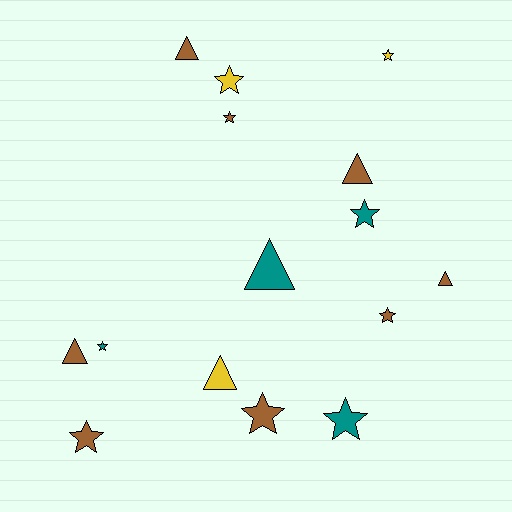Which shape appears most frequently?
Star, with 9 objects.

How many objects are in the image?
There are 15 objects.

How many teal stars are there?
There are 3 teal stars.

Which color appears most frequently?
Brown, with 8 objects.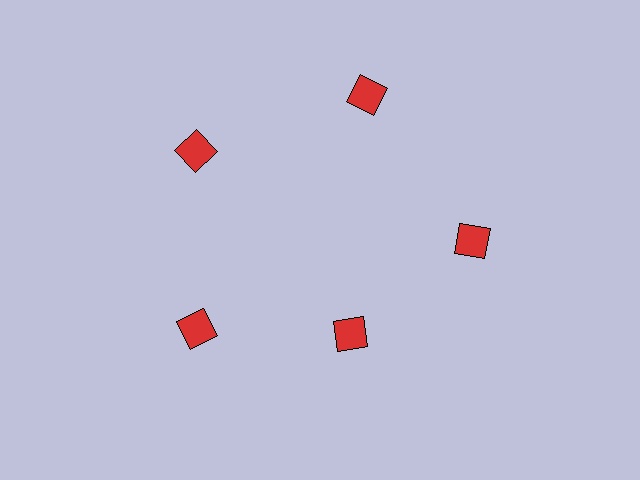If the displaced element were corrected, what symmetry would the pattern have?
It would have 5-fold rotational symmetry — the pattern would map onto itself every 72 degrees.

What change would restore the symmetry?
The symmetry would be restored by moving it outward, back onto the ring so that all 5 diamonds sit at equal angles and equal distance from the center.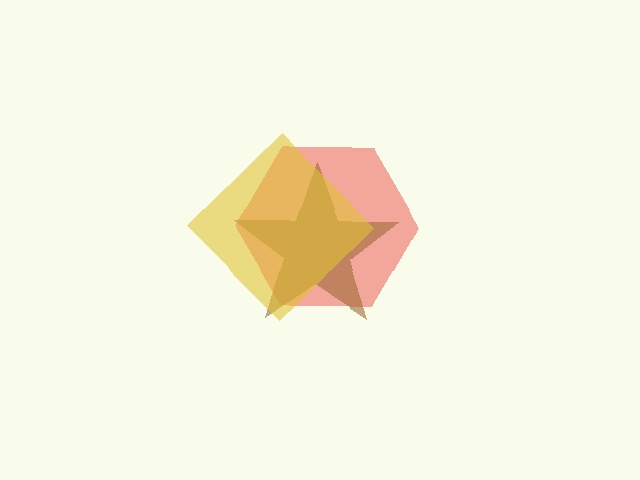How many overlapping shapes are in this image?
There are 3 overlapping shapes in the image.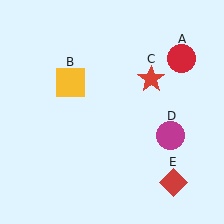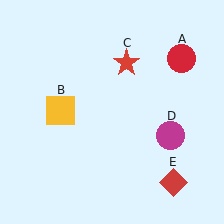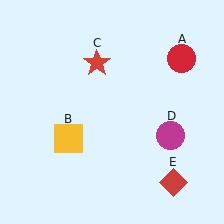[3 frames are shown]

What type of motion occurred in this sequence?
The yellow square (object B), red star (object C) rotated counterclockwise around the center of the scene.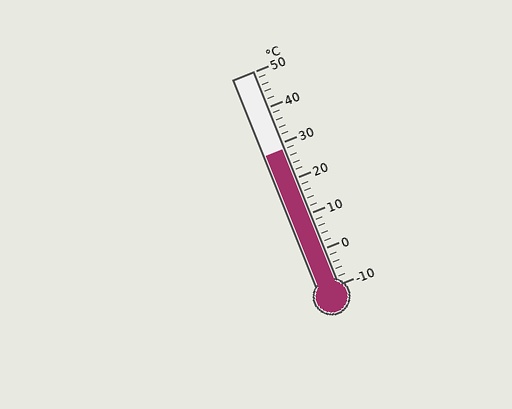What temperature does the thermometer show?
The thermometer shows approximately 28°C.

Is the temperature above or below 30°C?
The temperature is below 30°C.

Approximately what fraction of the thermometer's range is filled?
The thermometer is filled to approximately 65% of its range.